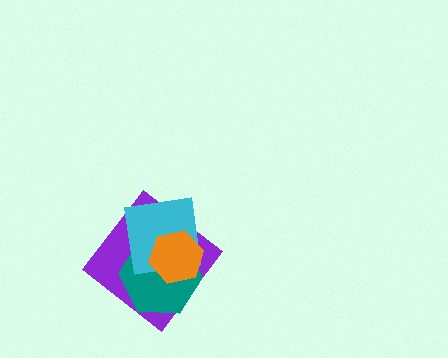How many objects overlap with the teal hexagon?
3 objects overlap with the teal hexagon.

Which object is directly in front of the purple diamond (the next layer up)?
The teal hexagon is directly in front of the purple diamond.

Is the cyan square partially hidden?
Yes, it is partially covered by another shape.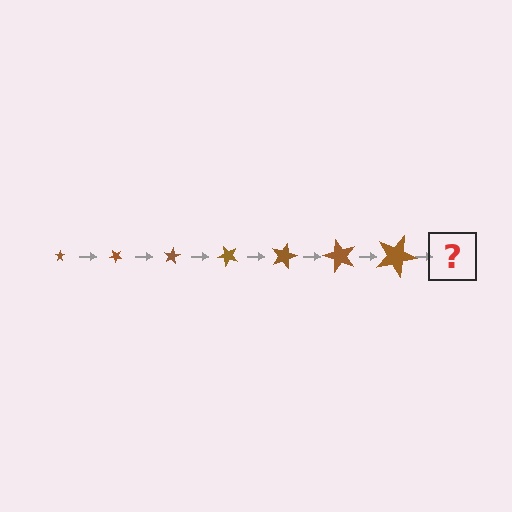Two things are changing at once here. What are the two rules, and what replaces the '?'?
The two rules are that the star grows larger each step and it rotates 40 degrees each step. The '?' should be a star, larger than the previous one and rotated 280 degrees from the start.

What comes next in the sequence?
The next element should be a star, larger than the previous one and rotated 280 degrees from the start.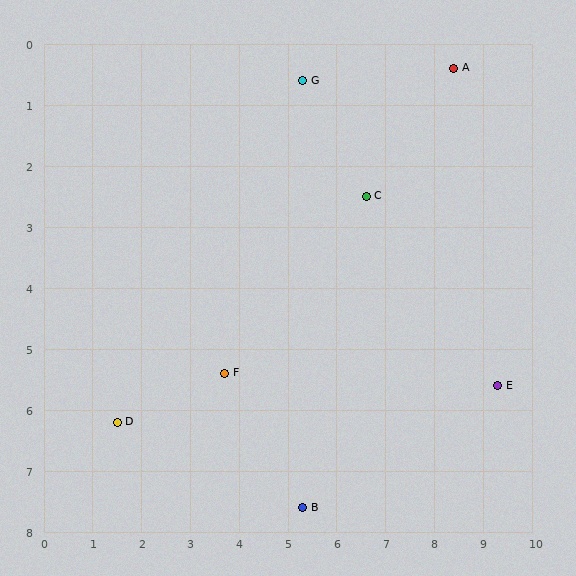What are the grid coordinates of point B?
Point B is at approximately (5.3, 7.6).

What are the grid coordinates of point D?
Point D is at approximately (1.5, 6.2).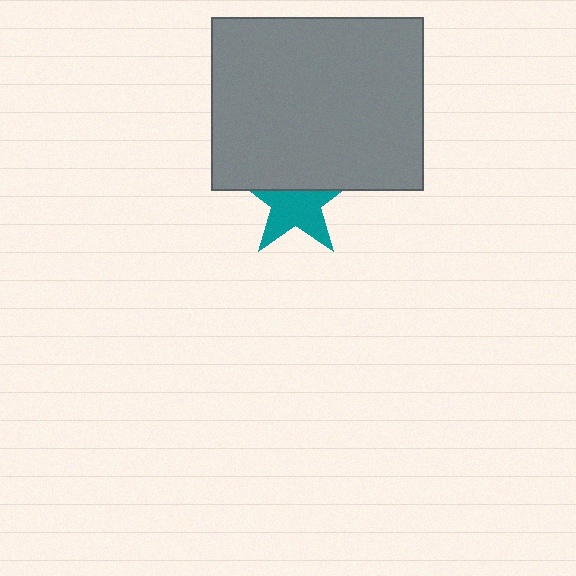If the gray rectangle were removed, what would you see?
You would see the complete teal star.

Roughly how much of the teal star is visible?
About half of it is visible (roughly 59%).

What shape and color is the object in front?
The object in front is a gray rectangle.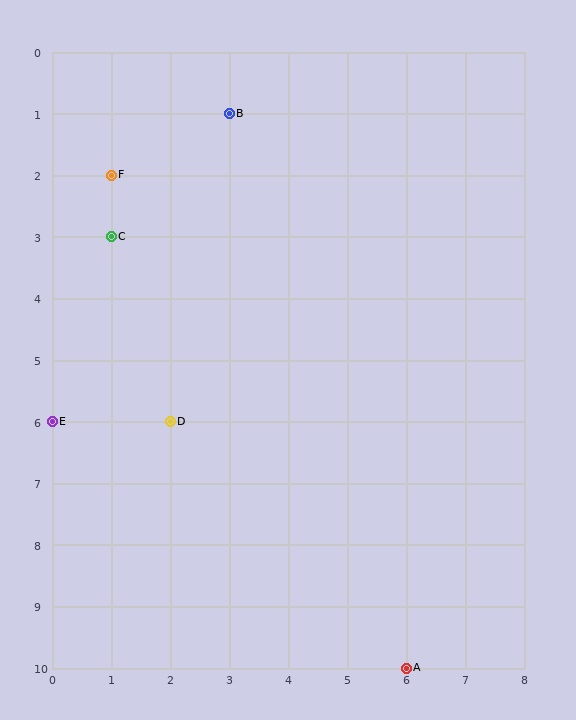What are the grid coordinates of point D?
Point D is at grid coordinates (2, 6).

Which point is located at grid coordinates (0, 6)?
Point E is at (0, 6).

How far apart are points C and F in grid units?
Points C and F are 1 row apart.